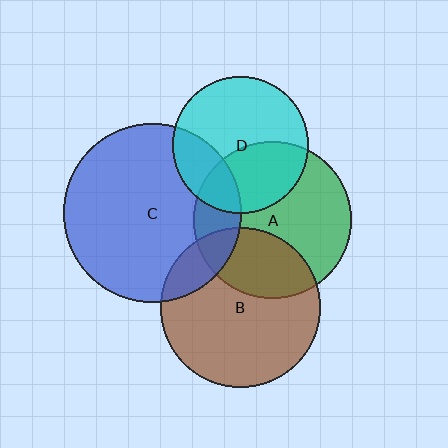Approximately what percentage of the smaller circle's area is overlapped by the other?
Approximately 40%.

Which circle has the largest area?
Circle C (blue).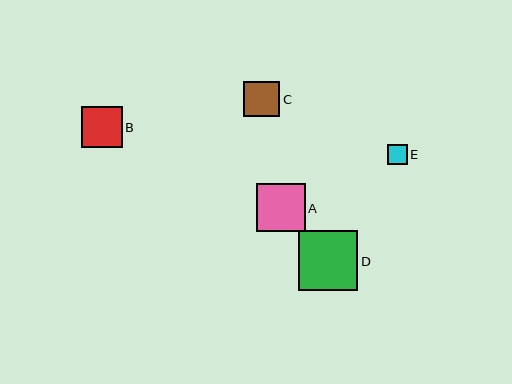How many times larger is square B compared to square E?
Square B is approximately 2.1 times the size of square E.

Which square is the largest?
Square D is the largest with a size of approximately 60 pixels.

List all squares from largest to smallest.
From largest to smallest: D, A, B, C, E.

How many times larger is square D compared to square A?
Square D is approximately 1.2 times the size of square A.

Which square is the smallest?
Square E is the smallest with a size of approximately 20 pixels.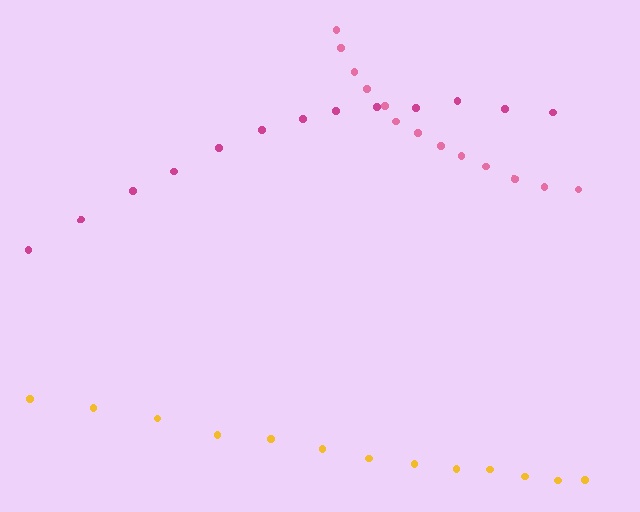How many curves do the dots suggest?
There are 3 distinct paths.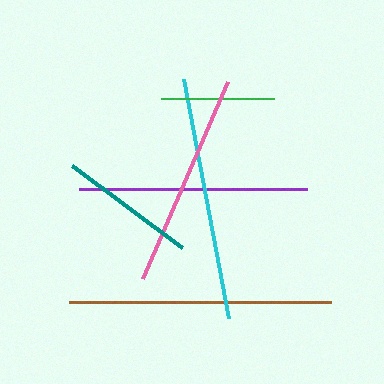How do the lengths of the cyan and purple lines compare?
The cyan and purple lines are approximately the same length.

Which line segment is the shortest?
The green line is the shortest at approximately 113 pixels.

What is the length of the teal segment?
The teal segment is approximately 137 pixels long.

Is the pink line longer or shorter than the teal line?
The pink line is longer than the teal line.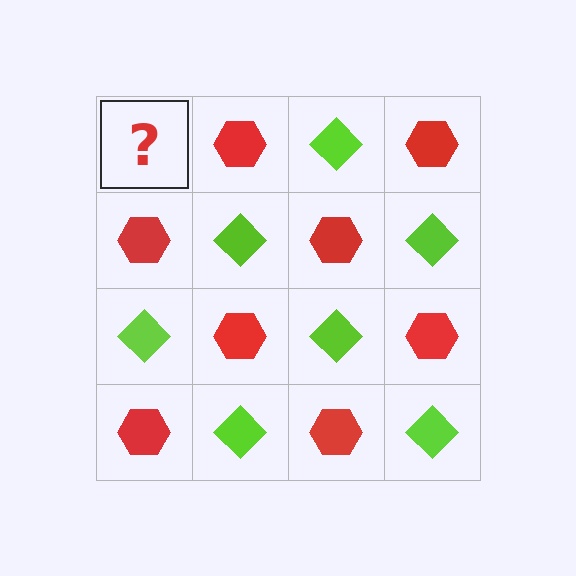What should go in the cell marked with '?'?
The missing cell should contain a lime diamond.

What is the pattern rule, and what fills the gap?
The rule is that it alternates lime diamond and red hexagon in a checkerboard pattern. The gap should be filled with a lime diamond.